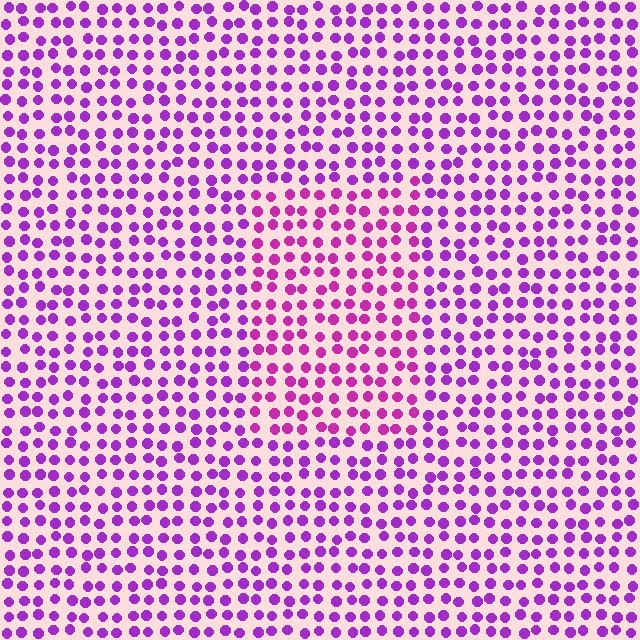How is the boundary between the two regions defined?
The boundary is defined purely by a slight shift in hue (about 25 degrees). Spacing, size, and orientation are identical on both sides.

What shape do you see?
I see a rectangle.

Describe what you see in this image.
The image is filled with small purple elements in a uniform arrangement. A rectangle-shaped region is visible where the elements are tinted to a slightly different hue, forming a subtle color boundary.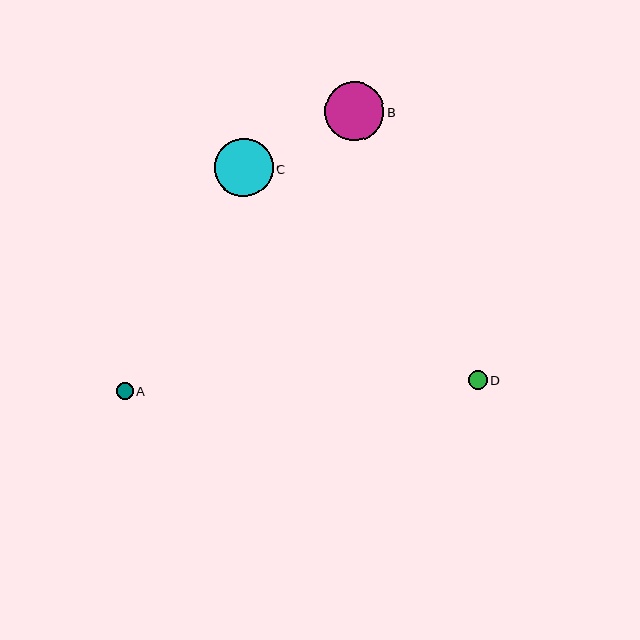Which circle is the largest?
Circle B is the largest with a size of approximately 59 pixels.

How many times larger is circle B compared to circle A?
Circle B is approximately 3.5 times the size of circle A.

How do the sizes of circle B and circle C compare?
Circle B and circle C are approximately the same size.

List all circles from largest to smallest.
From largest to smallest: B, C, D, A.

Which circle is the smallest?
Circle A is the smallest with a size of approximately 17 pixels.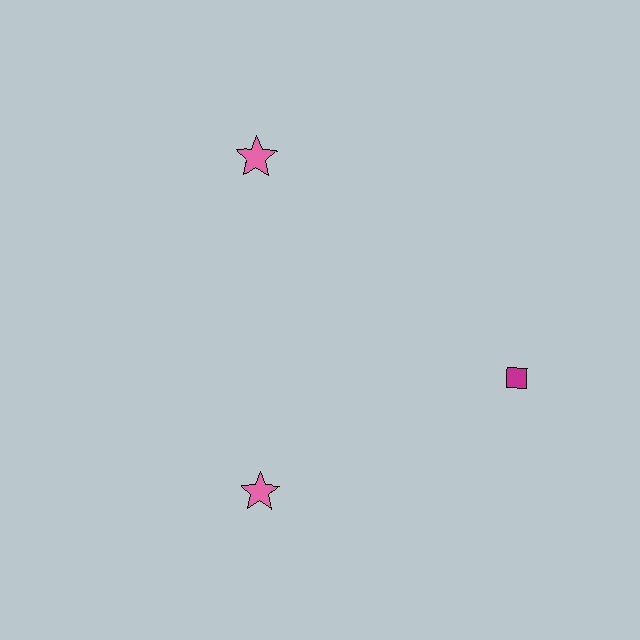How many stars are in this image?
There are 2 stars.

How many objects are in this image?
There are 3 objects.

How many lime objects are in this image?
There are no lime objects.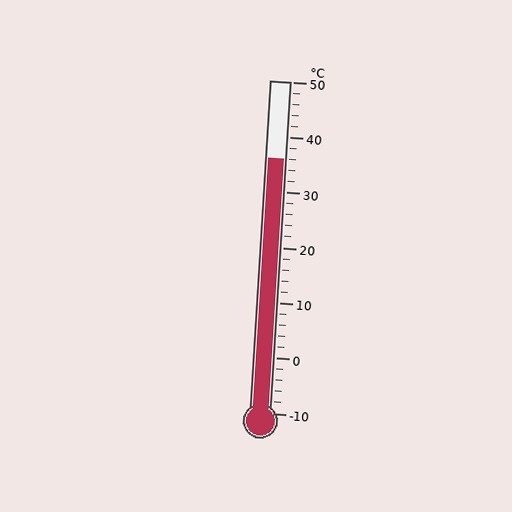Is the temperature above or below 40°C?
The temperature is below 40°C.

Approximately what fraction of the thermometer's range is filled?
The thermometer is filled to approximately 75% of its range.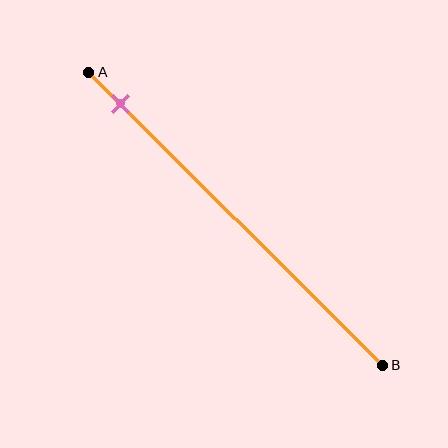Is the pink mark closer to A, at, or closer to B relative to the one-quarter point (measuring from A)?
The pink mark is closer to point A than the one-quarter point of segment AB.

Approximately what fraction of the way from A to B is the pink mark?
The pink mark is approximately 10% of the way from A to B.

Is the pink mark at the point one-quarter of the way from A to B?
No, the mark is at about 10% from A, not at the 25% one-quarter point.